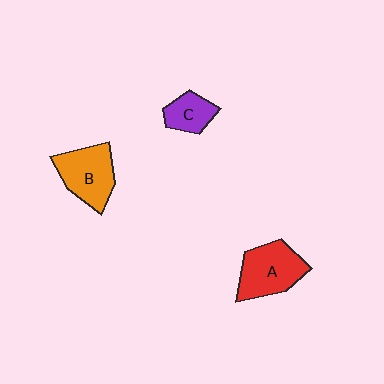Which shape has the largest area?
Shape A (red).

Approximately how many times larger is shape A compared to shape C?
Approximately 1.8 times.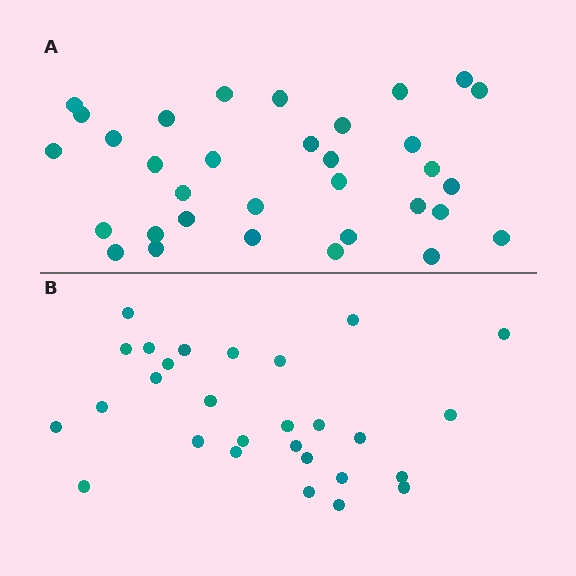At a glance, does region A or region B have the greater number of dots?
Region A (the top region) has more dots.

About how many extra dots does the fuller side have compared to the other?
Region A has about 5 more dots than region B.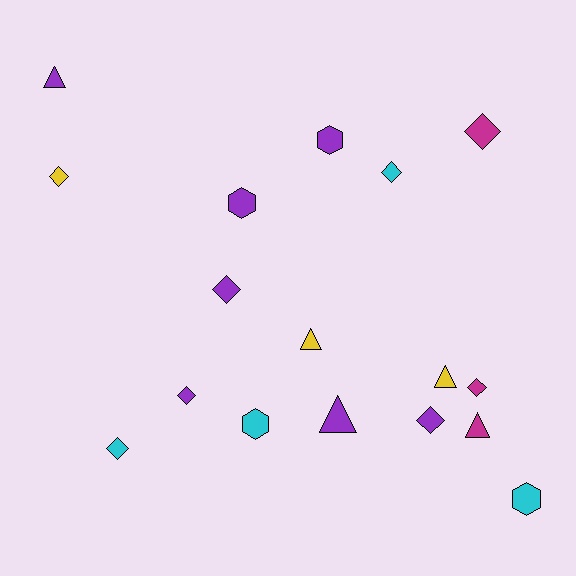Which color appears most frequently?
Purple, with 7 objects.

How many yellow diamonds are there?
There is 1 yellow diamond.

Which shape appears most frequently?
Diamond, with 8 objects.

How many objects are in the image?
There are 17 objects.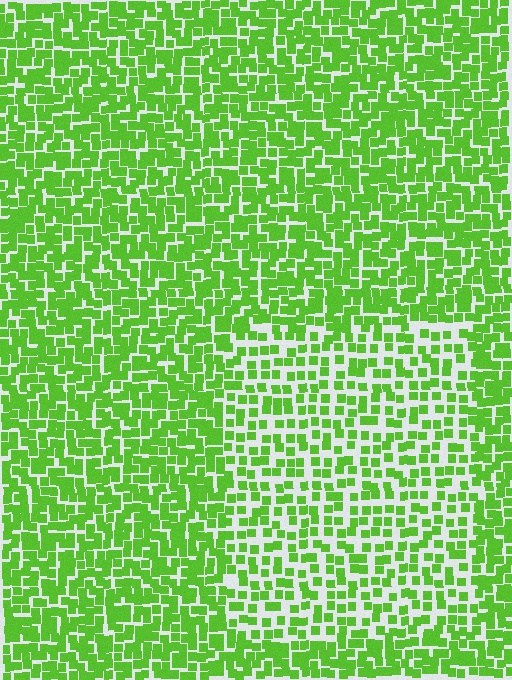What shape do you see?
I see a rectangle.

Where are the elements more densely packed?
The elements are more densely packed outside the rectangle boundary.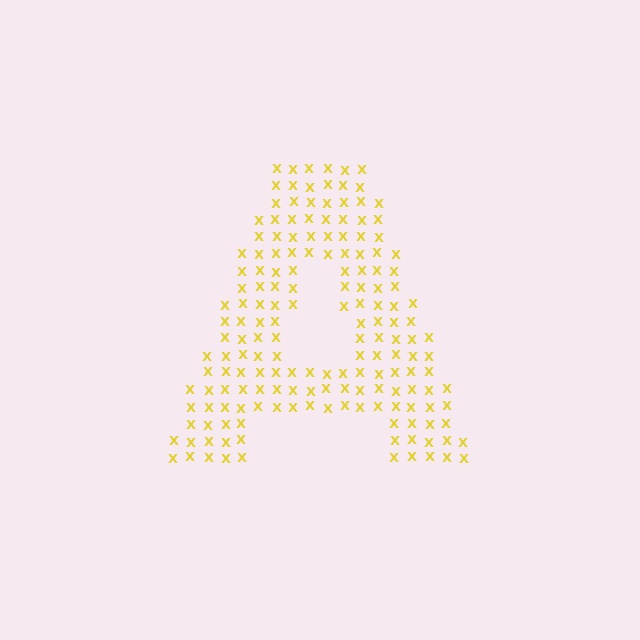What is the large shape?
The large shape is the letter A.